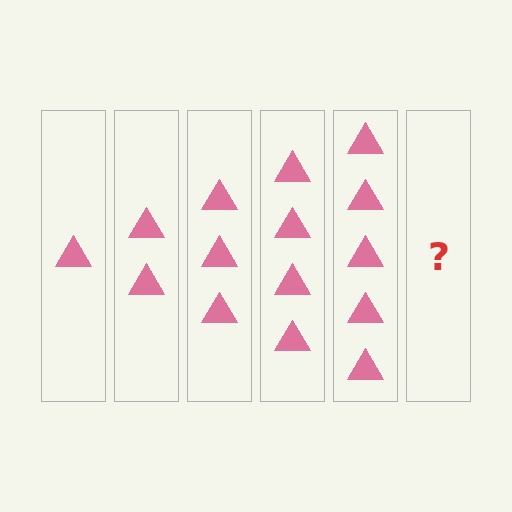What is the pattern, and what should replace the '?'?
The pattern is that each step adds one more triangle. The '?' should be 6 triangles.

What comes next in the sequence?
The next element should be 6 triangles.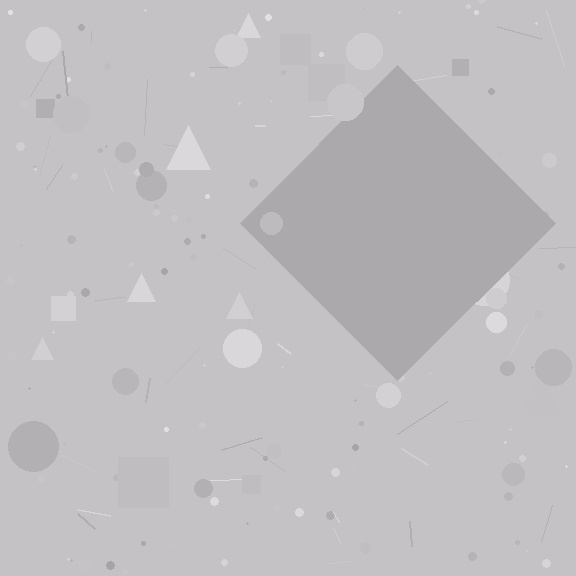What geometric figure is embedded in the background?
A diamond is embedded in the background.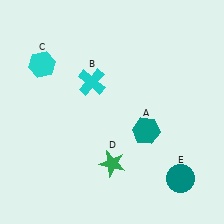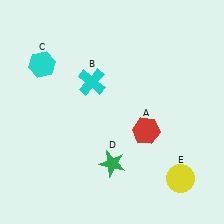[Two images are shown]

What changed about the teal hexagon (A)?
In Image 1, A is teal. In Image 2, it changed to red.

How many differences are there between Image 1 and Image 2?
There are 2 differences between the two images.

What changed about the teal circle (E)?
In Image 1, E is teal. In Image 2, it changed to yellow.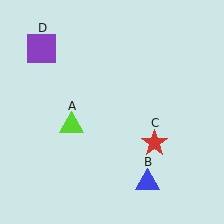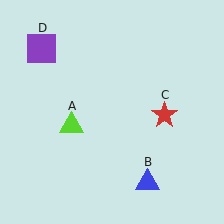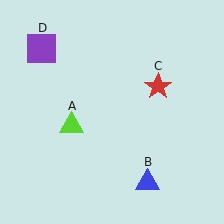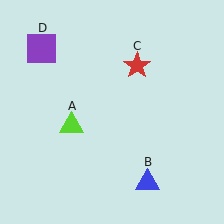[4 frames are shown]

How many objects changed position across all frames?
1 object changed position: red star (object C).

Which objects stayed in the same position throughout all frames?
Lime triangle (object A) and blue triangle (object B) and purple square (object D) remained stationary.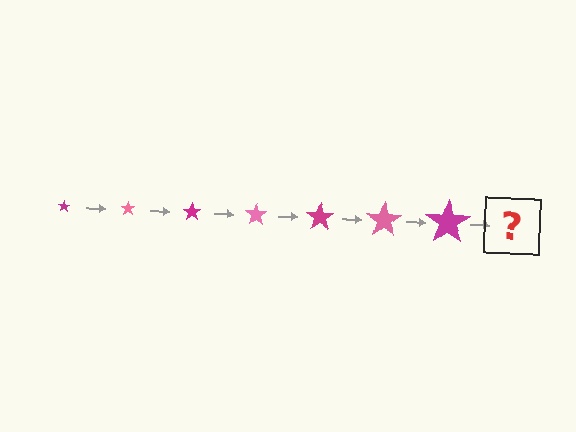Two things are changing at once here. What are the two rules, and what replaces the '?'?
The two rules are that the star grows larger each step and the color cycles through magenta and pink. The '?' should be a pink star, larger than the previous one.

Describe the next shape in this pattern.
It should be a pink star, larger than the previous one.